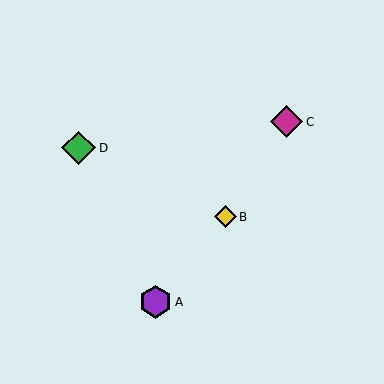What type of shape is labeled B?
Shape B is a yellow diamond.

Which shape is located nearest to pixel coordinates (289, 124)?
The magenta diamond (labeled C) at (287, 122) is nearest to that location.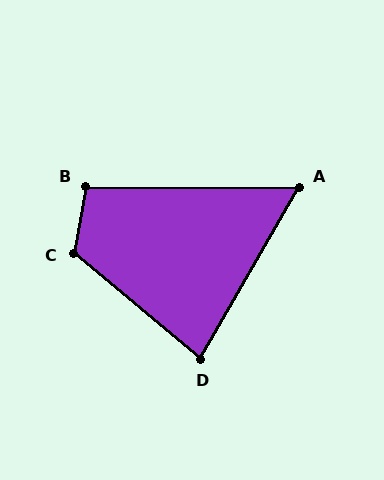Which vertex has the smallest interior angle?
A, at approximately 60 degrees.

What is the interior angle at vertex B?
Approximately 100 degrees (obtuse).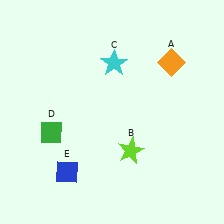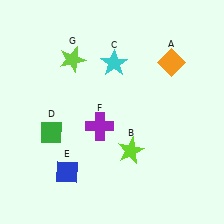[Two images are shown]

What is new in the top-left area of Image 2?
A lime star (G) was added in the top-left area of Image 2.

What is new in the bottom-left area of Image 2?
A purple cross (F) was added in the bottom-left area of Image 2.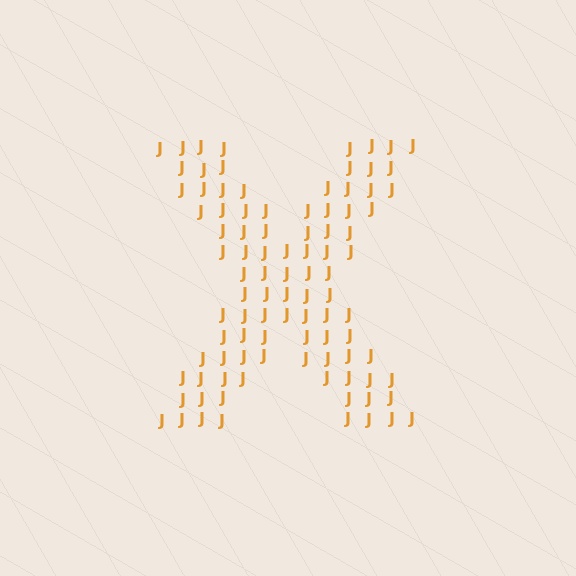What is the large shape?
The large shape is the letter X.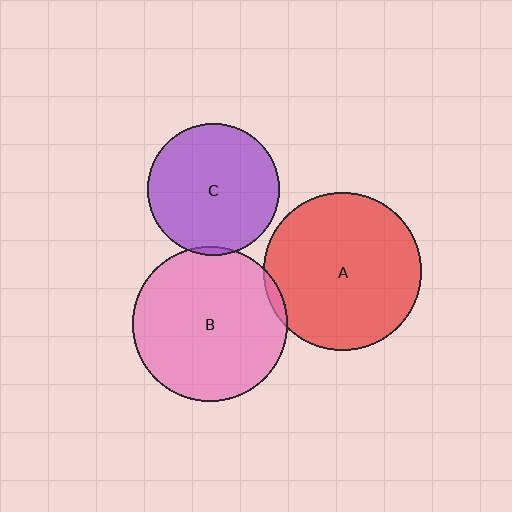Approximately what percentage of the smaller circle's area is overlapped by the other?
Approximately 5%.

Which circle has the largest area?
Circle A (red).